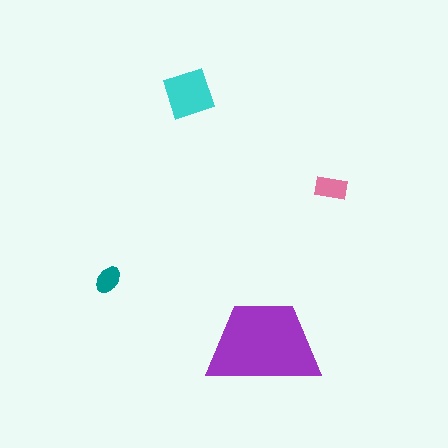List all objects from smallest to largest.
The teal ellipse, the pink rectangle, the cyan diamond, the purple trapezoid.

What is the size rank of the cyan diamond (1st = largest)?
2nd.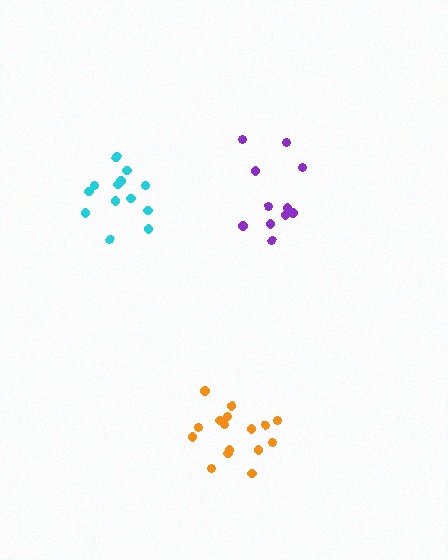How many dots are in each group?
Group 1: 13 dots, Group 2: 11 dots, Group 3: 16 dots (40 total).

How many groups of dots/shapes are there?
There are 3 groups.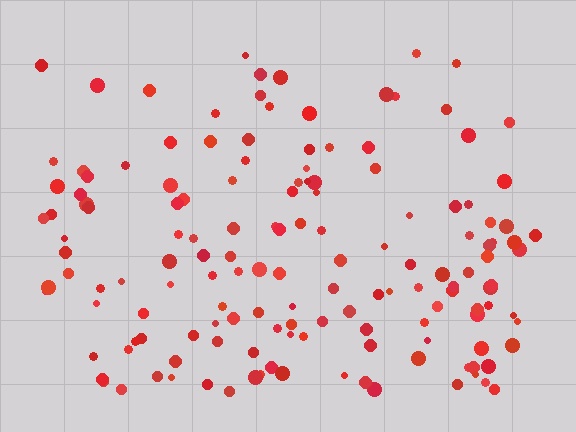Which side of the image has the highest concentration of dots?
The bottom.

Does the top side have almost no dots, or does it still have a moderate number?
Still a moderate number, just noticeably fewer than the bottom.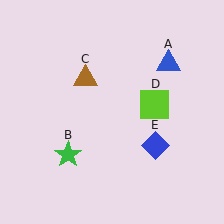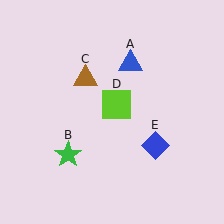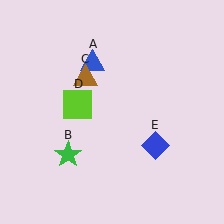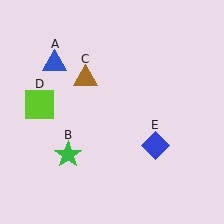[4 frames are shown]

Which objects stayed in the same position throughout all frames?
Green star (object B) and brown triangle (object C) and blue diamond (object E) remained stationary.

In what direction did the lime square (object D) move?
The lime square (object D) moved left.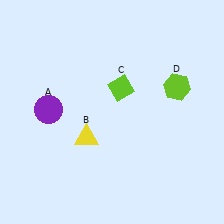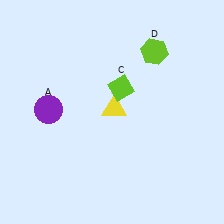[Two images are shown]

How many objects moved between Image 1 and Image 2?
2 objects moved between the two images.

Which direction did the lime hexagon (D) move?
The lime hexagon (D) moved up.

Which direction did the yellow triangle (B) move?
The yellow triangle (B) moved up.